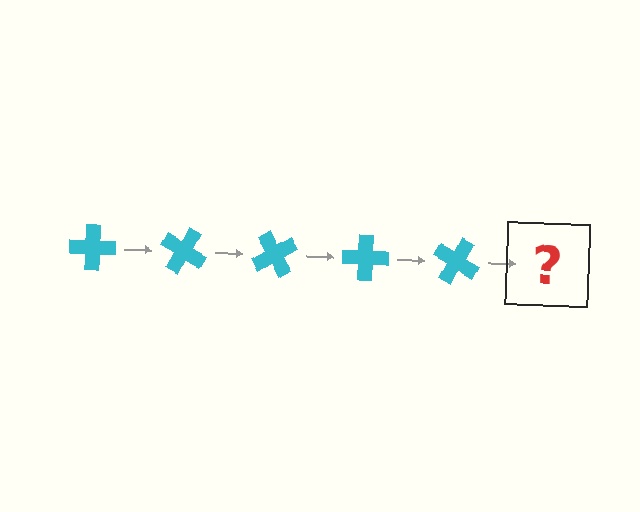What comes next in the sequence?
The next element should be a cyan cross rotated 150 degrees.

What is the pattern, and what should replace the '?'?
The pattern is that the cross rotates 30 degrees each step. The '?' should be a cyan cross rotated 150 degrees.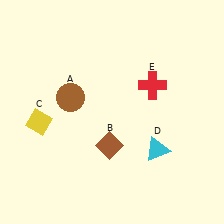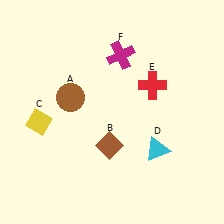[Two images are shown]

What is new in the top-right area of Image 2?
A magenta cross (F) was added in the top-right area of Image 2.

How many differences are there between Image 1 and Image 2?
There is 1 difference between the two images.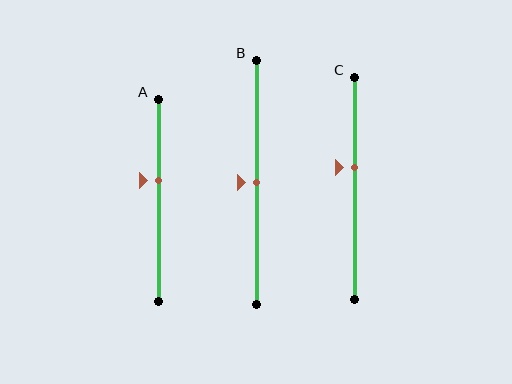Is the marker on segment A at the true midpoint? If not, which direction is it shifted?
No, the marker on segment A is shifted upward by about 10% of the segment length.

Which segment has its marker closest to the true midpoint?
Segment B has its marker closest to the true midpoint.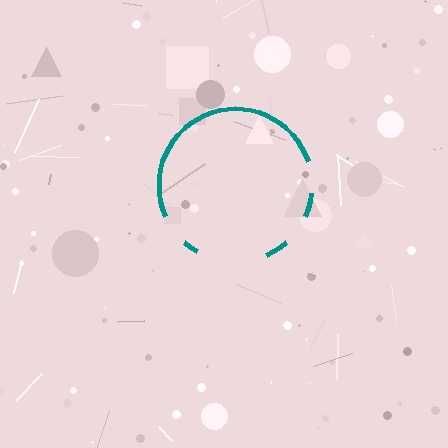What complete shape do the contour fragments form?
The contour fragments form a circle.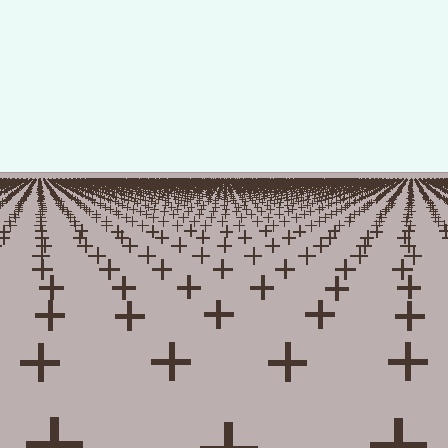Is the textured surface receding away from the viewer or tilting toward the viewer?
The surface is receding away from the viewer. Texture elements get smaller and denser toward the top.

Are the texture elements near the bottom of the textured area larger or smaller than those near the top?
Larger. Near the bottom, elements are closer to the viewer and appear at a bigger on-screen size.